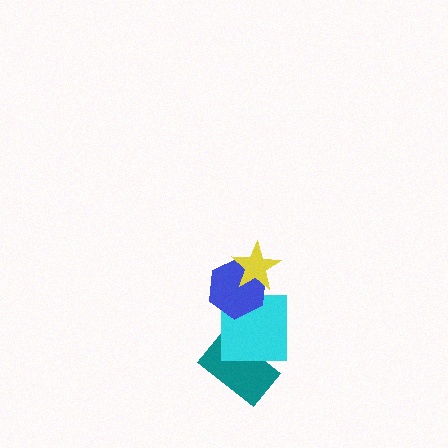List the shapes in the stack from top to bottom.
From top to bottom: the yellow star, the blue hexagon, the cyan square, the teal rectangle.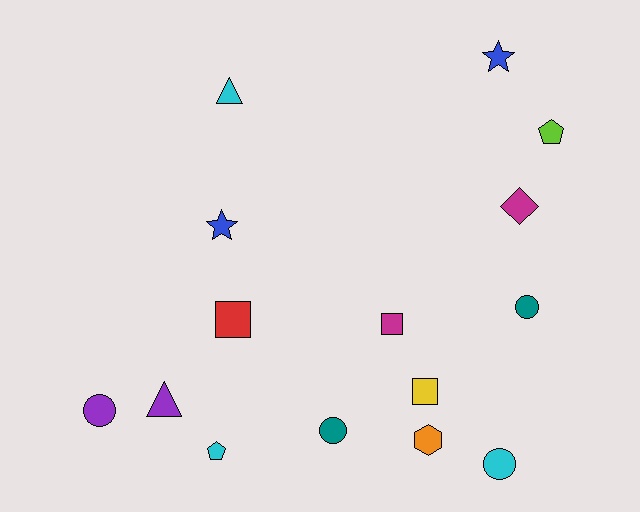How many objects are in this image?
There are 15 objects.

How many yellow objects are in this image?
There is 1 yellow object.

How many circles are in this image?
There are 4 circles.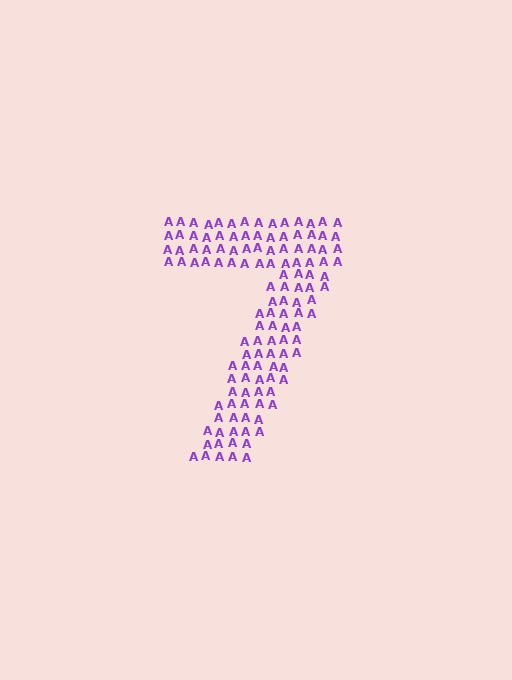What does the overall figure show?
The overall figure shows the digit 7.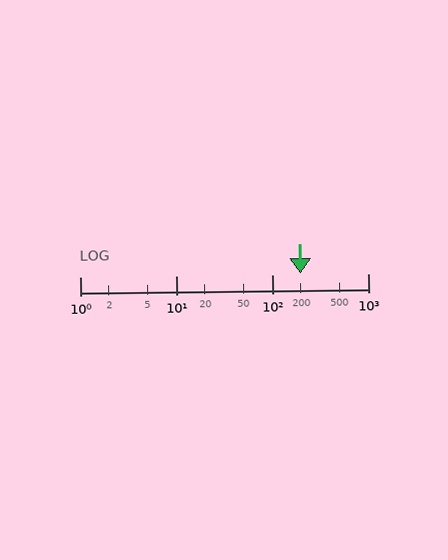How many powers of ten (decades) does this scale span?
The scale spans 3 decades, from 1 to 1000.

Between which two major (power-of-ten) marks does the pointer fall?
The pointer is between 100 and 1000.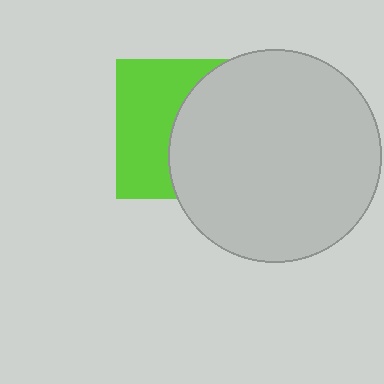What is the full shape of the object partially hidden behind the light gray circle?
The partially hidden object is a lime square.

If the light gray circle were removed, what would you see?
You would see the complete lime square.